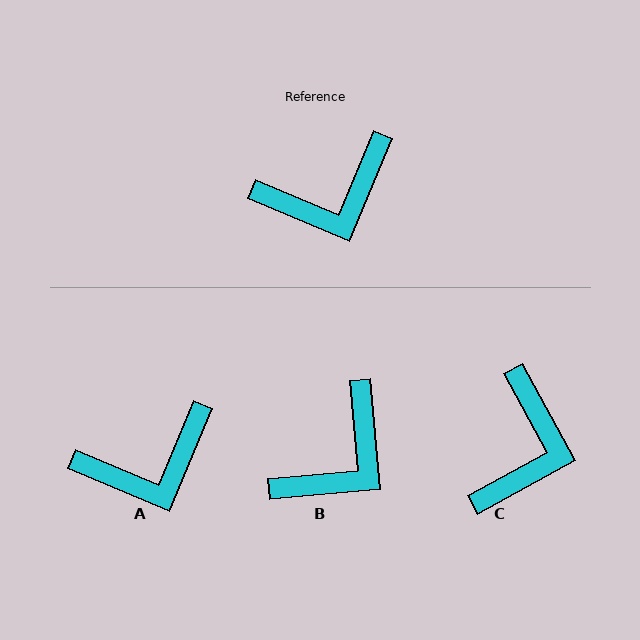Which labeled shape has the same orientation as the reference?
A.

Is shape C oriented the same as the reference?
No, it is off by about 51 degrees.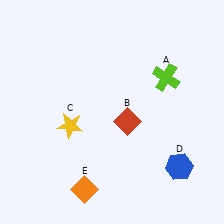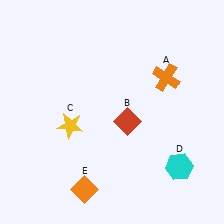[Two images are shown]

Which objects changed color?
A changed from lime to orange. D changed from blue to cyan.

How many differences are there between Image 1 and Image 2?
There are 2 differences between the two images.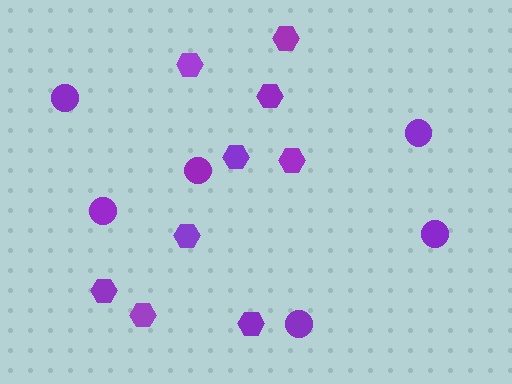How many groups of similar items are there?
There are 2 groups: one group of circles (6) and one group of hexagons (9).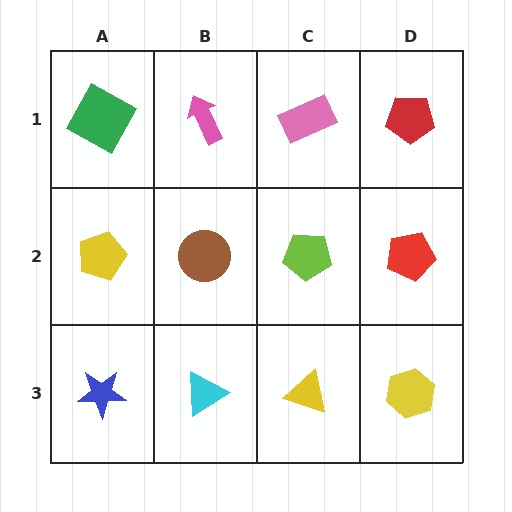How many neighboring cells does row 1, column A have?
2.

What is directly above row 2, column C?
A pink rectangle.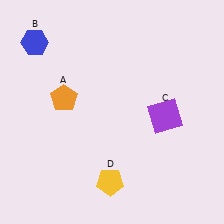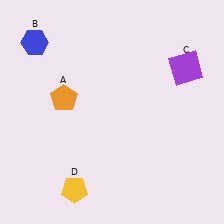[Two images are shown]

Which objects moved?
The objects that moved are: the purple square (C), the yellow pentagon (D).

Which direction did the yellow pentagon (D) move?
The yellow pentagon (D) moved left.